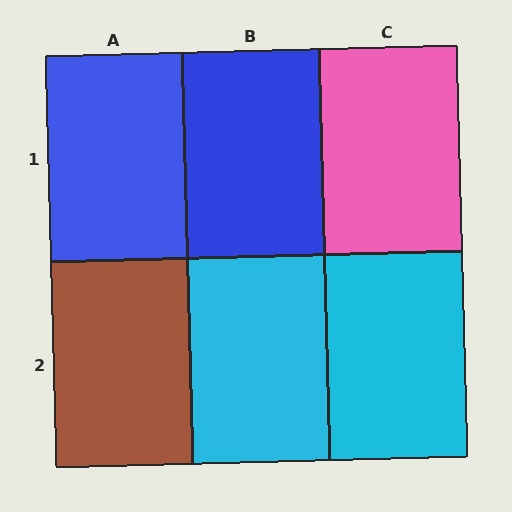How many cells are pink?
1 cell is pink.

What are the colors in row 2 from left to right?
Brown, cyan, cyan.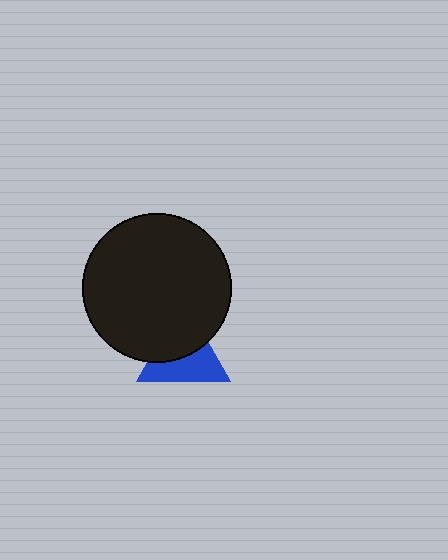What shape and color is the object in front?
The object in front is a black circle.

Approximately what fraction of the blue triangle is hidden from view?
Roughly 49% of the blue triangle is hidden behind the black circle.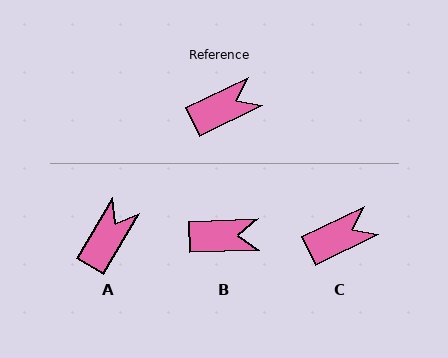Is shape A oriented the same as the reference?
No, it is off by about 34 degrees.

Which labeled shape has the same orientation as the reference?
C.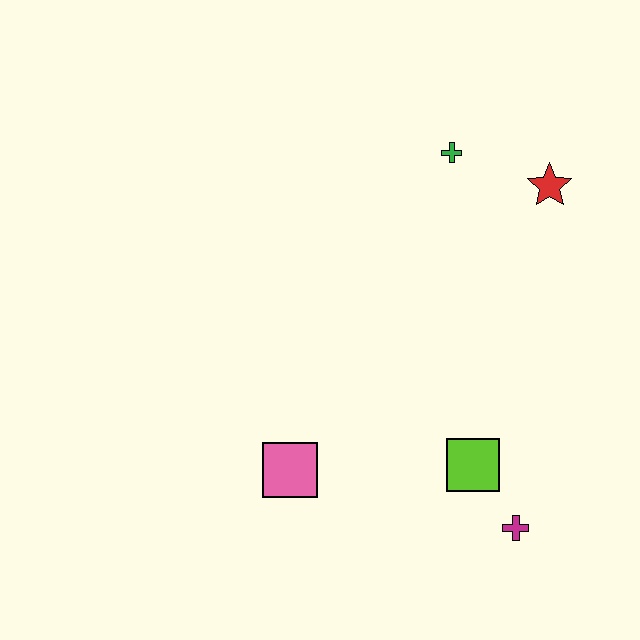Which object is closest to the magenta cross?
The lime square is closest to the magenta cross.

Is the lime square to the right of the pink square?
Yes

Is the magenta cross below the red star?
Yes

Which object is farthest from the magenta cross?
The green cross is farthest from the magenta cross.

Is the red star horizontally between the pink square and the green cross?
No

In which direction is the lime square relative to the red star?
The lime square is below the red star.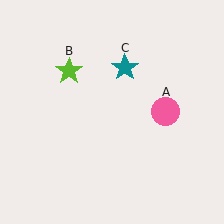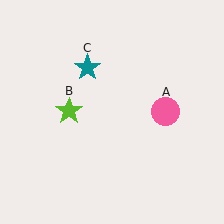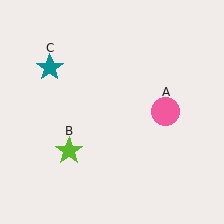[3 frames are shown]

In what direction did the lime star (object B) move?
The lime star (object B) moved down.